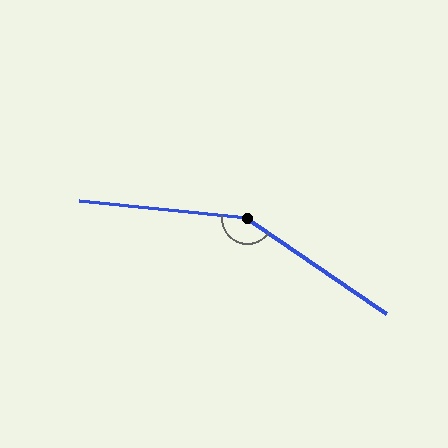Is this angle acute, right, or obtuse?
It is obtuse.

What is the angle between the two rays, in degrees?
Approximately 151 degrees.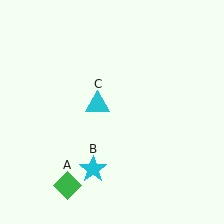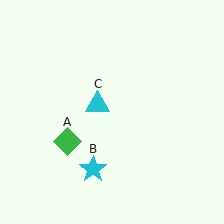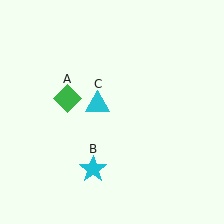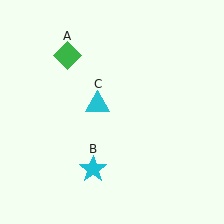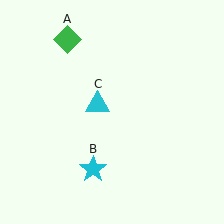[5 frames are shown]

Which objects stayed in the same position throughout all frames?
Cyan star (object B) and cyan triangle (object C) remained stationary.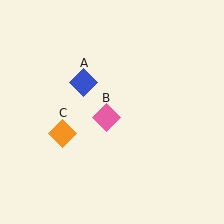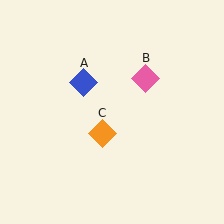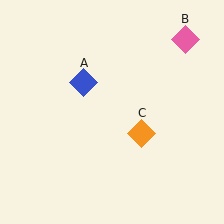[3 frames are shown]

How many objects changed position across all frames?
2 objects changed position: pink diamond (object B), orange diamond (object C).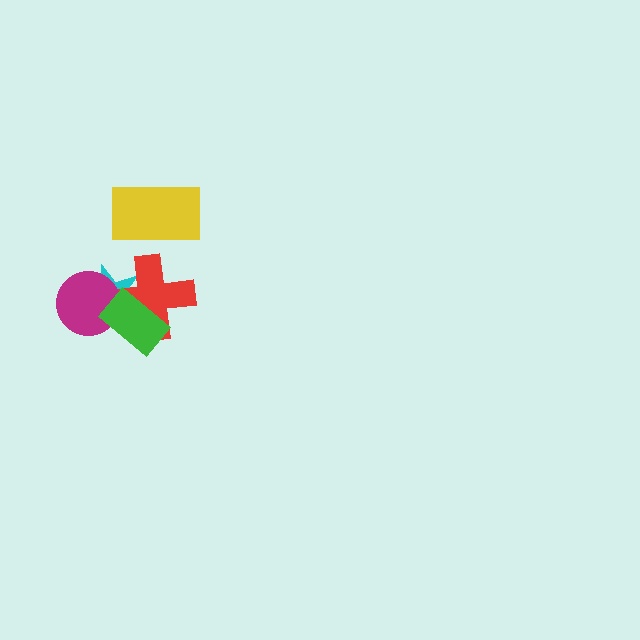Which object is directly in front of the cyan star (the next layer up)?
The red cross is directly in front of the cyan star.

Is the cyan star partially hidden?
Yes, it is partially covered by another shape.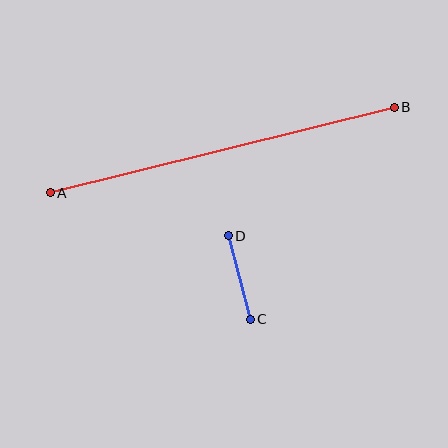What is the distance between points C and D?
The distance is approximately 87 pixels.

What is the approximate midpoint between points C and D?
The midpoint is at approximately (239, 277) pixels.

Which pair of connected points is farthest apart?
Points A and B are farthest apart.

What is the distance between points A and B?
The distance is approximately 354 pixels.